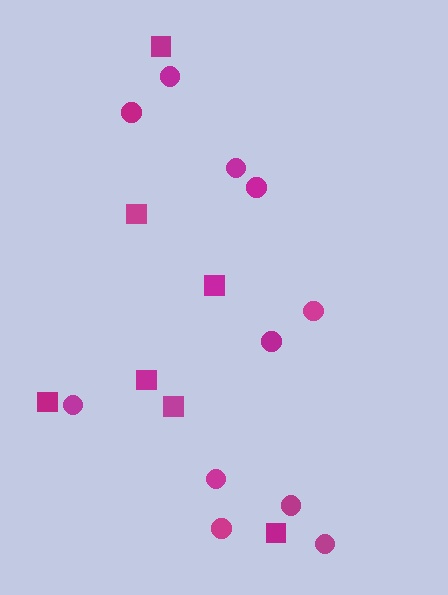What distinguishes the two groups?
There are 2 groups: one group of circles (11) and one group of squares (7).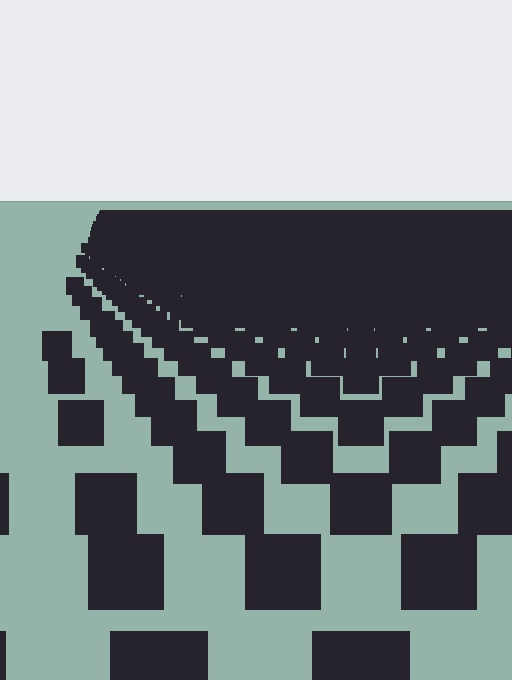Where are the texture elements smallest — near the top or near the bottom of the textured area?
Near the top.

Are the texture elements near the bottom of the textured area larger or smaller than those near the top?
Larger. Near the bottom, elements are closer to the viewer and appear at a bigger on-screen size.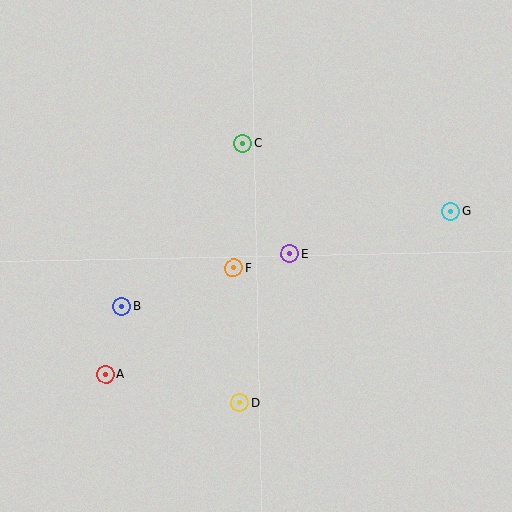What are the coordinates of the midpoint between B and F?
The midpoint between B and F is at (178, 287).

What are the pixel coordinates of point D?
Point D is at (239, 403).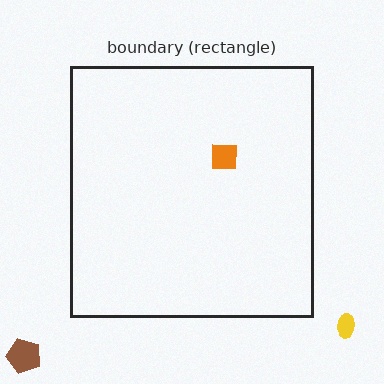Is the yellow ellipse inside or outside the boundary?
Outside.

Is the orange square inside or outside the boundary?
Inside.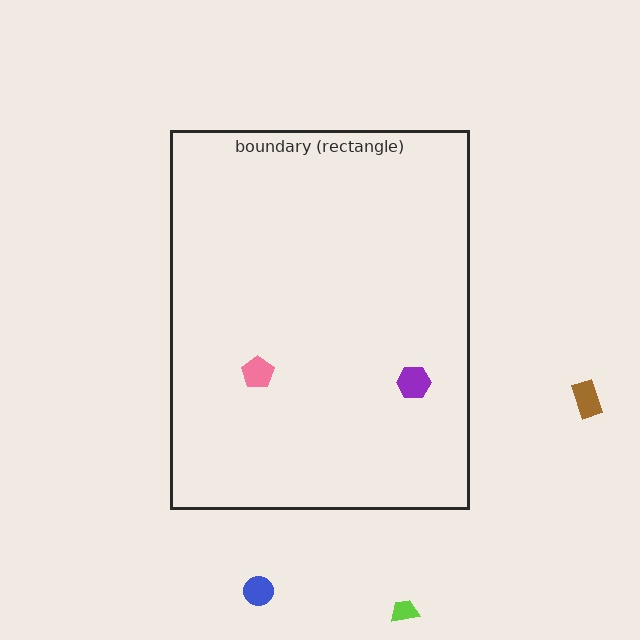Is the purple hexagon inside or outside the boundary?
Inside.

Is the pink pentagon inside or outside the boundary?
Inside.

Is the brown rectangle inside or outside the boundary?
Outside.